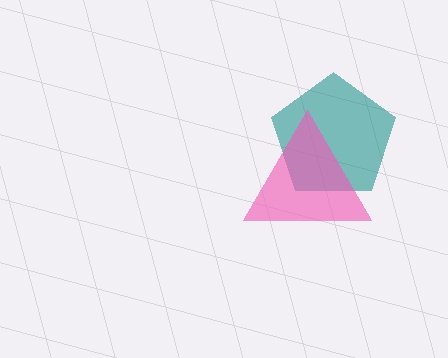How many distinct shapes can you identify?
There are 2 distinct shapes: a teal pentagon, a pink triangle.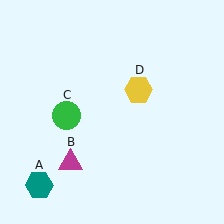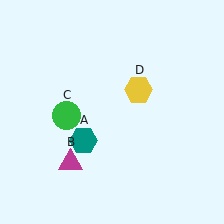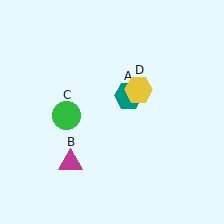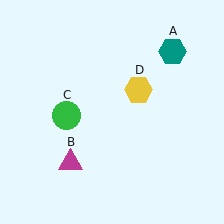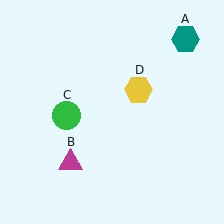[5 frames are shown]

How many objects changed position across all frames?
1 object changed position: teal hexagon (object A).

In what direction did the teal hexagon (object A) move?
The teal hexagon (object A) moved up and to the right.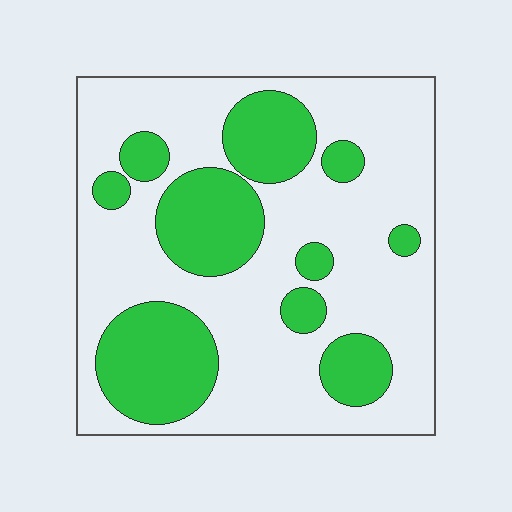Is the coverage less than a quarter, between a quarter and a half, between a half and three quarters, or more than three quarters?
Between a quarter and a half.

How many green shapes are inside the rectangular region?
10.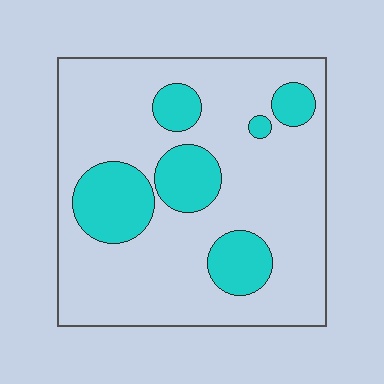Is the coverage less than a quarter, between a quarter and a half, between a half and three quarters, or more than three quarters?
Less than a quarter.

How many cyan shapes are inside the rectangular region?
6.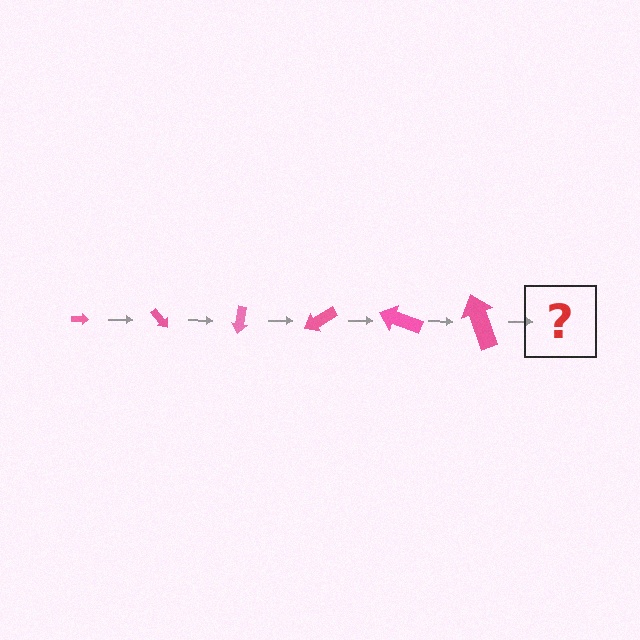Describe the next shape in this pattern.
It should be an arrow, larger than the previous one and rotated 300 degrees from the start.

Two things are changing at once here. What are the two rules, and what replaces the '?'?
The two rules are that the arrow grows larger each step and it rotates 50 degrees each step. The '?' should be an arrow, larger than the previous one and rotated 300 degrees from the start.